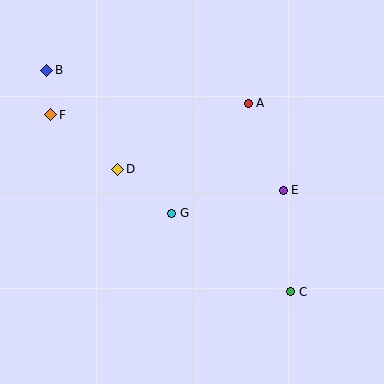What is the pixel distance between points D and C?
The distance between D and C is 212 pixels.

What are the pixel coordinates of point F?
Point F is at (51, 115).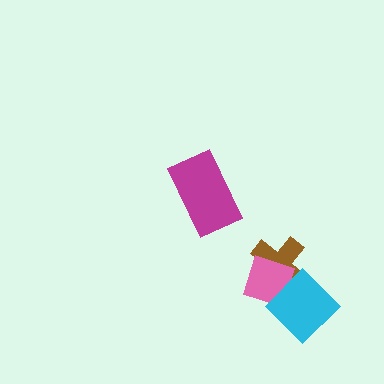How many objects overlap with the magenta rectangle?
0 objects overlap with the magenta rectangle.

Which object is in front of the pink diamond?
The cyan diamond is in front of the pink diamond.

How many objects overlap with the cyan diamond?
2 objects overlap with the cyan diamond.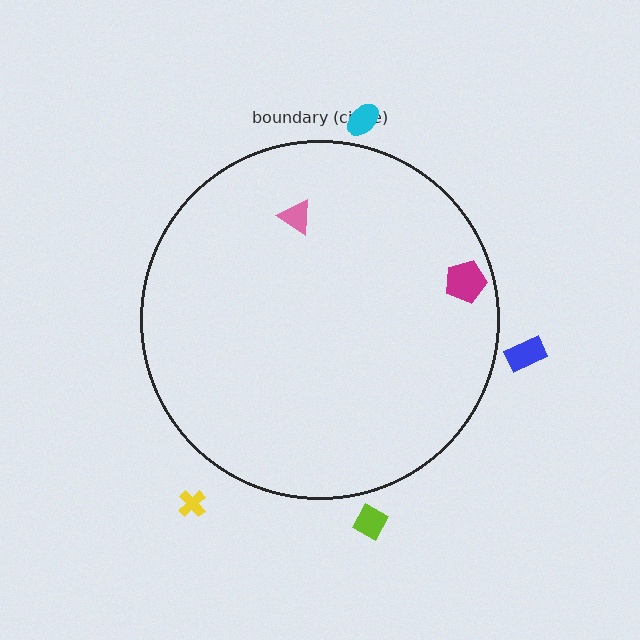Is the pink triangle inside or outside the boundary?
Inside.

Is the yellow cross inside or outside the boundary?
Outside.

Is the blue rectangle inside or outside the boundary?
Outside.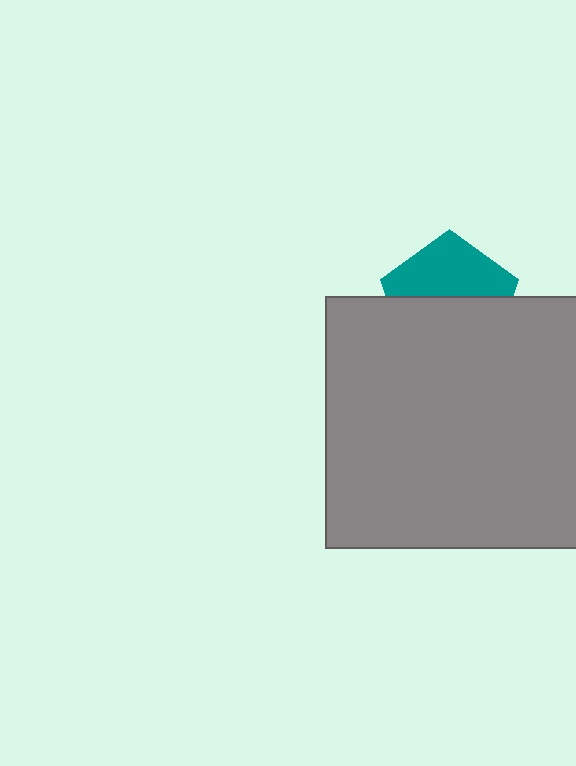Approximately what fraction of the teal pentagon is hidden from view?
Roughly 55% of the teal pentagon is hidden behind the gray square.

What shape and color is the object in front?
The object in front is a gray square.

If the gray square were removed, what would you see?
You would see the complete teal pentagon.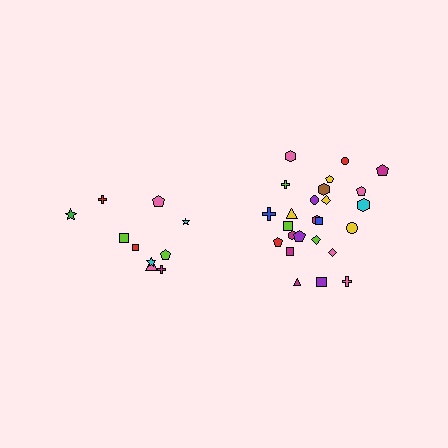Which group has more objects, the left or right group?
The right group.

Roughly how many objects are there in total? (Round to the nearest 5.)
Roughly 35 objects in total.